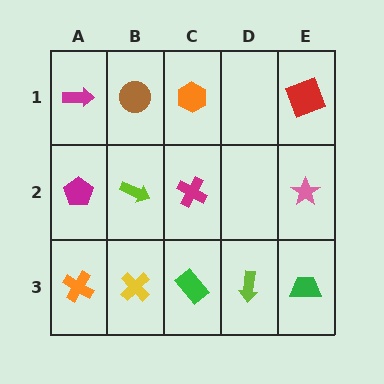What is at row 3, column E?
A green trapezoid.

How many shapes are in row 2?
4 shapes.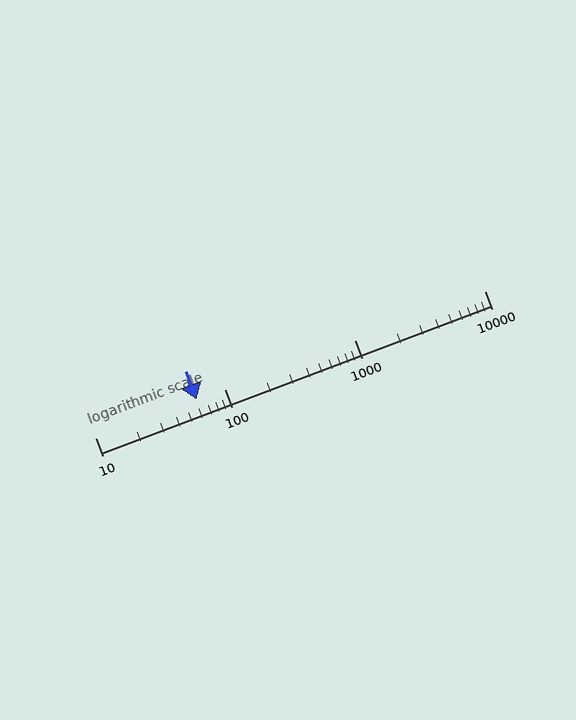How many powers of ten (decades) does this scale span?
The scale spans 3 decades, from 10 to 10000.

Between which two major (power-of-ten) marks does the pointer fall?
The pointer is between 10 and 100.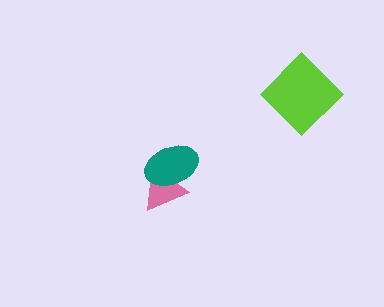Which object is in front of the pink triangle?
The teal ellipse is in front of the pink triangle.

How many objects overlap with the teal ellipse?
1 object overlaps with the teal ellipse.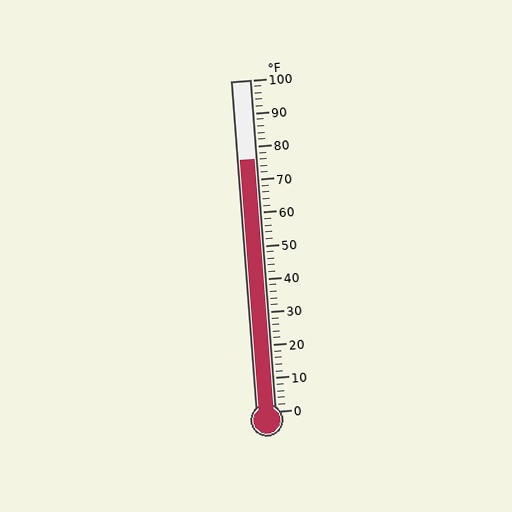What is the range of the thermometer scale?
The thermometer scale ranges from 0°F to 100°F.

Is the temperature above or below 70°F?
The temperature is above 70°F.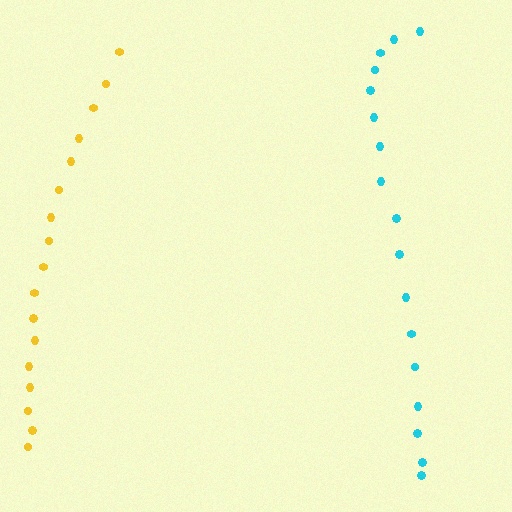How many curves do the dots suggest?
There are 2 distinct paths.